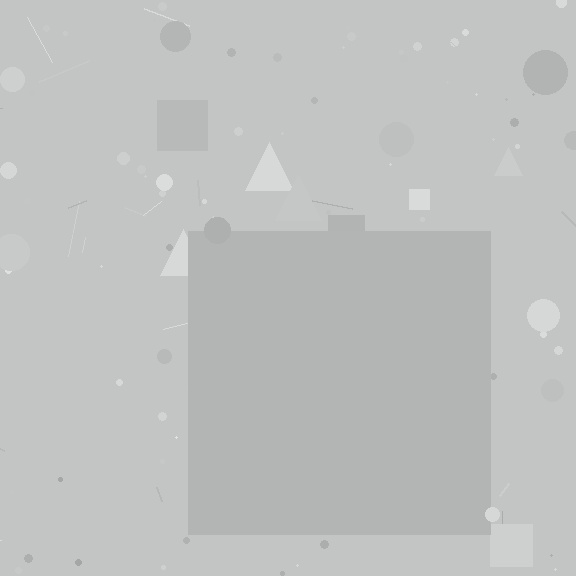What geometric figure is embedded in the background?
A square is embedded in the background.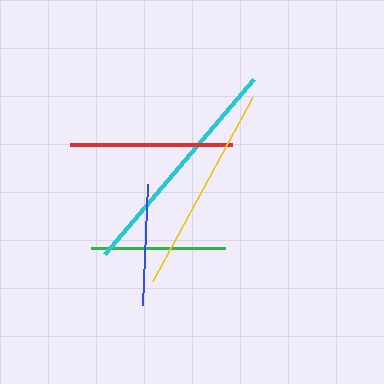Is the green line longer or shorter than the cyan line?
The cyan line is longer than the green line.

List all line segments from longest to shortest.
From longest to shortest: cyan, yellow, red, green, blue.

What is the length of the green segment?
The green segment is approximately 134 pixels long.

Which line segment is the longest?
The cyan line is the longest at approximately 230 pixels.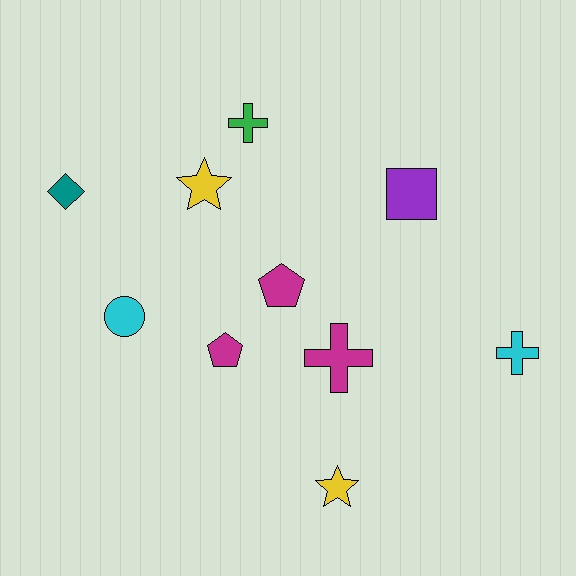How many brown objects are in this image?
There are no brown objects.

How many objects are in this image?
There are 10 objects.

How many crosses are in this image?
There are 3 crosses.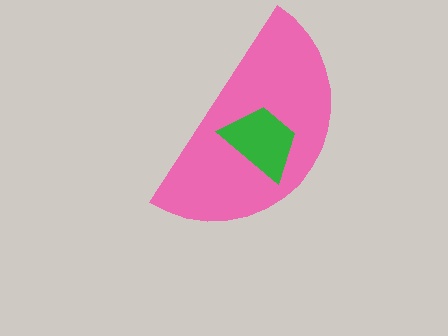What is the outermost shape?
The pink semicircle.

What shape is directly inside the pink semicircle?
The green trapezoid.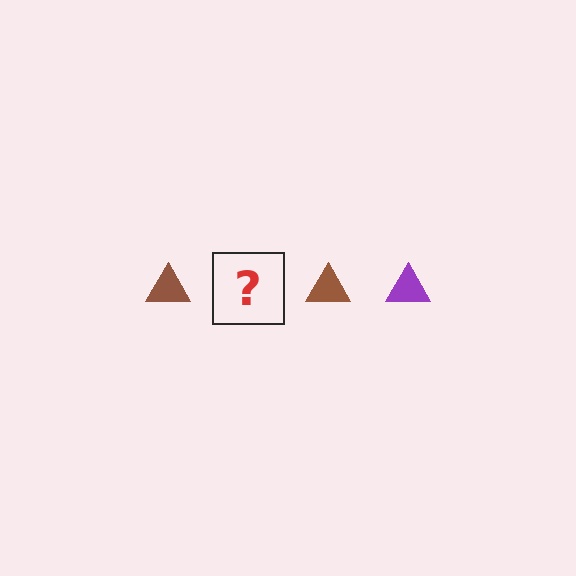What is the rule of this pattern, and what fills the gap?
The rule is that the pattern cycles through brown, purple triangles. The gap should be filled with a purple triangle.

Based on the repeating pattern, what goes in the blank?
The blank should be a purple triangle.